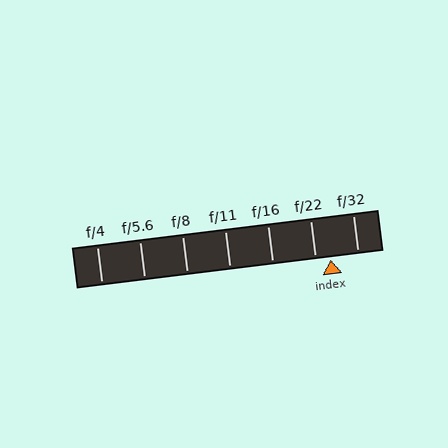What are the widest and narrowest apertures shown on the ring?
The widest aperture shown is f/4 and the narrowest is f/32.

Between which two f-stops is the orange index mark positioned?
The index mark is between f/22 and f/32.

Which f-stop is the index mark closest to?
The index mark is closest to f/22.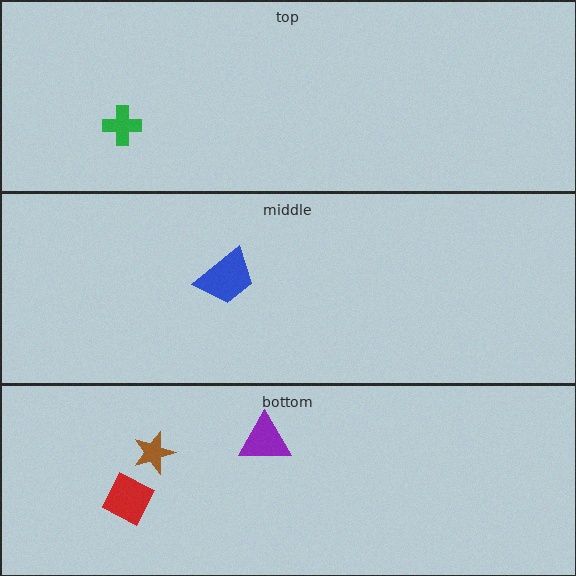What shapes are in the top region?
The green cross.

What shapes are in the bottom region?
The purple triangle, the brown star, the red diamond.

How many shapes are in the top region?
1.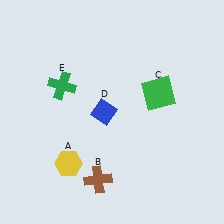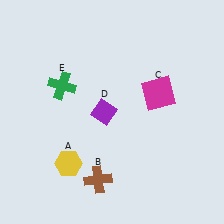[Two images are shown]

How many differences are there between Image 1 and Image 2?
There are 2 differences between the two images.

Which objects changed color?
C changed from green to magenta. D changed from blue to purple.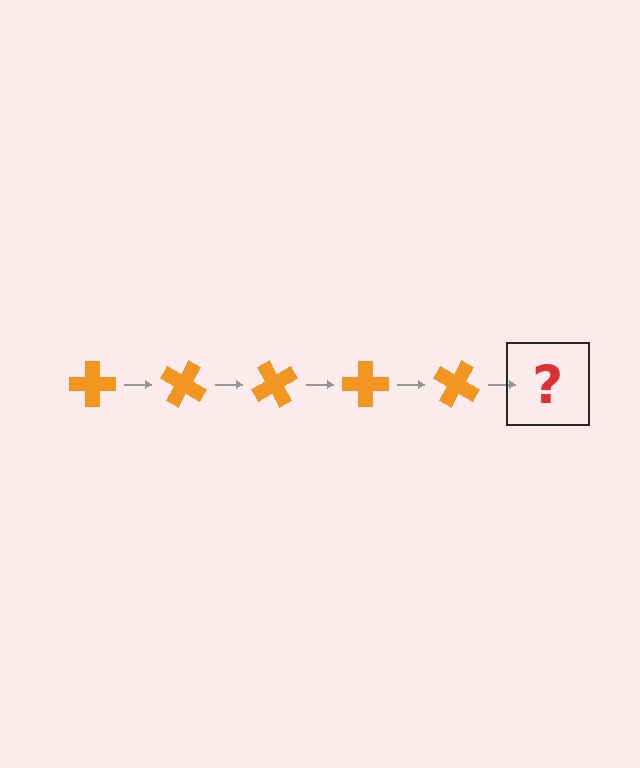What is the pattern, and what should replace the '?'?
The pattern is that the cross rotates 30 degrees each step. The '?' should be an orange cross rotated 150 degrees.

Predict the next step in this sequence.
The next step is an orange cross rotated 150 degrees.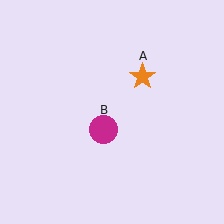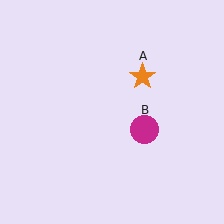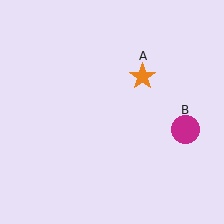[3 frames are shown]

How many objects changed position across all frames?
1 object changed position: magenta circle (object B).